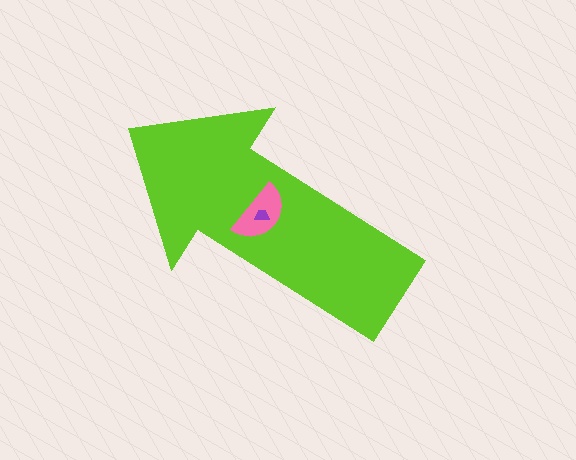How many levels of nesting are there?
3.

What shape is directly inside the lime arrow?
The pink semicircle.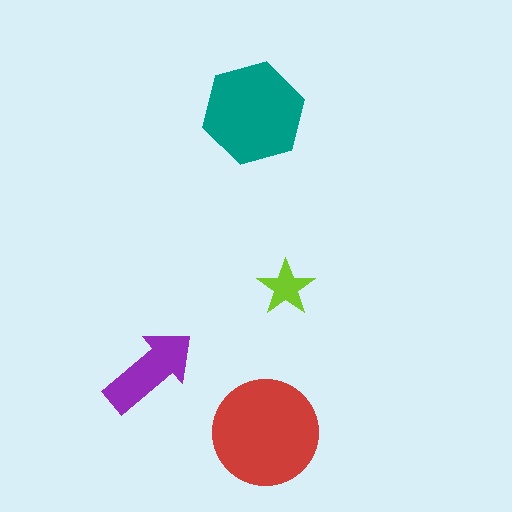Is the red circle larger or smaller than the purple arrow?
Larger.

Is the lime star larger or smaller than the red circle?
Smaller.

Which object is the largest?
The red circle.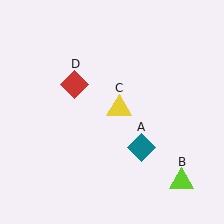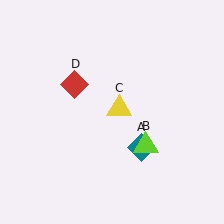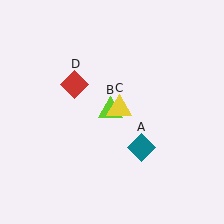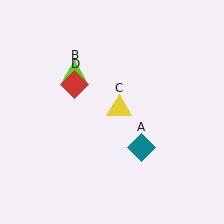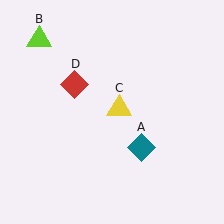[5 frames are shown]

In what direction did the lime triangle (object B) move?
The lime triangle (object B) moved up and to the left.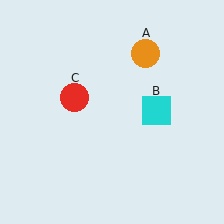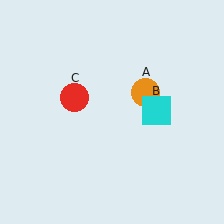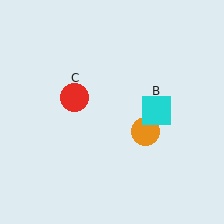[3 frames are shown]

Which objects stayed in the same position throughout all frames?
Cyan square (object B) and red circle (object C) remained stationary.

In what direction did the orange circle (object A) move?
The orange circle (object A) moved down.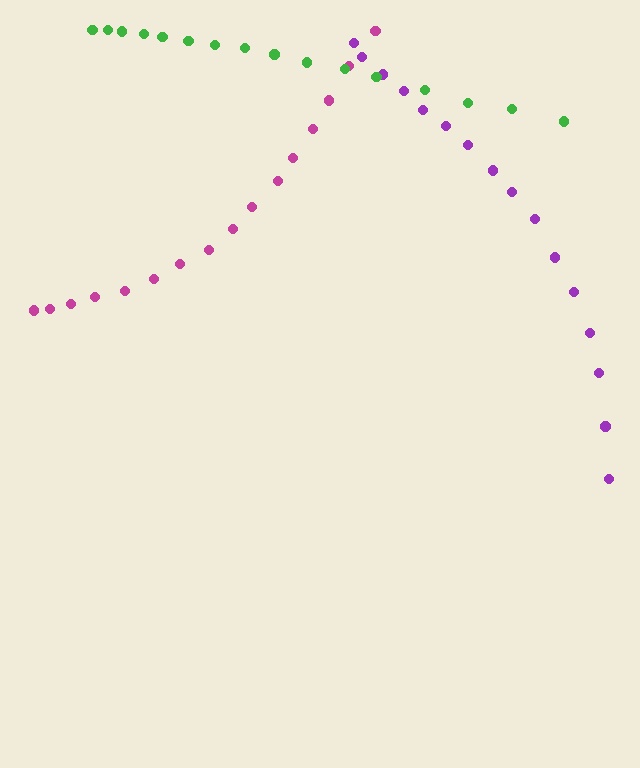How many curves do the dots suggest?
There are 3 distinct paths.